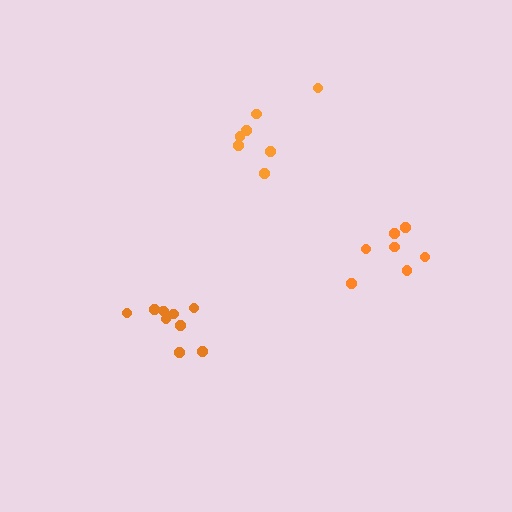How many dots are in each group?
Group 1: 7 dots, Group 2: 7 dots, Group 3: 9 dots (23 total).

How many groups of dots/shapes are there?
There are 3 groups.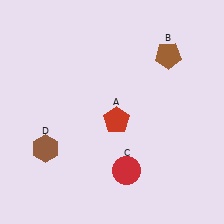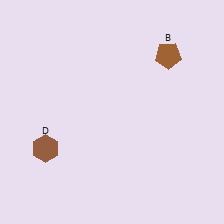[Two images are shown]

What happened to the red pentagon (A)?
The red pentagon (A) was removed in Image 2. It was in the bottom-right area of Image 1.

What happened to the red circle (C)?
The red circle (C) was removed in Image 2. It was in the bottom-right area of Image 1.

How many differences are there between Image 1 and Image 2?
There are 2 differences between the two images.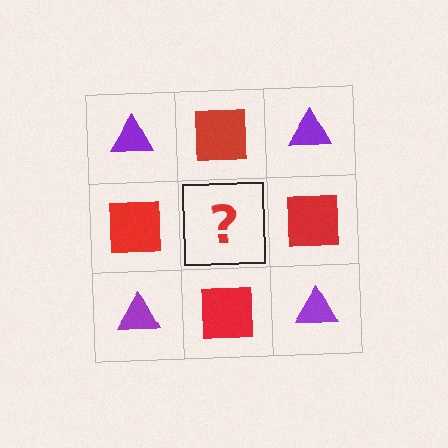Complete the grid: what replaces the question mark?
The question mark should be replaced with a purple triangle.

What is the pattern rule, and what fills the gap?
The rule is that it alternates purple triangle and red square in a checkerboard pattern. The gap should be filled with a purple triangle.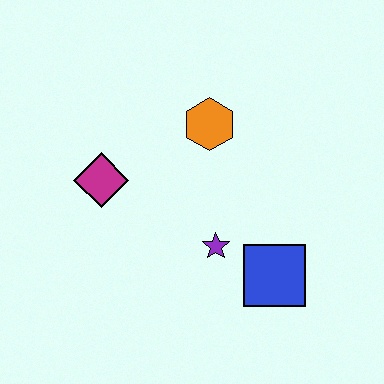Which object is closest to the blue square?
The purple star is closest to the blue square.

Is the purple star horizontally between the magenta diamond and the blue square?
Yes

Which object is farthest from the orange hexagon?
The blue square is farthest from the orange hexagon.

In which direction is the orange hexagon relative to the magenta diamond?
The orange hexagon is to the right of the magenta diamond.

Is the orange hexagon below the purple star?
No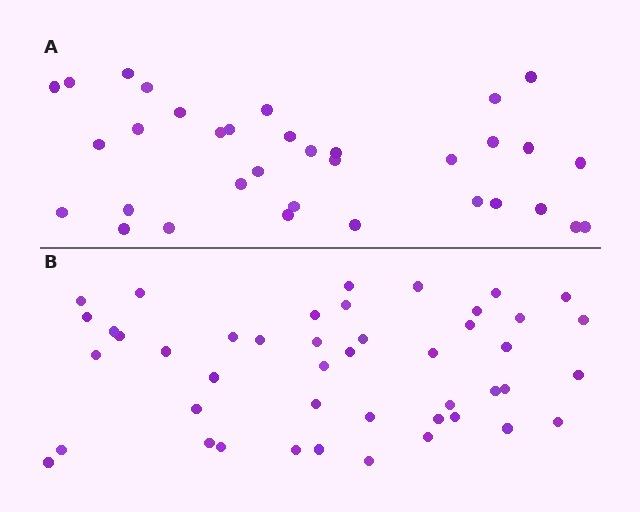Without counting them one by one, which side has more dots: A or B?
Region B (the bottom region) has more dots.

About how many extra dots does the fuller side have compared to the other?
Region B has roughly 12 or so more dots than region A.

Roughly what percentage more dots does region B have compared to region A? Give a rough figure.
About 30% more.